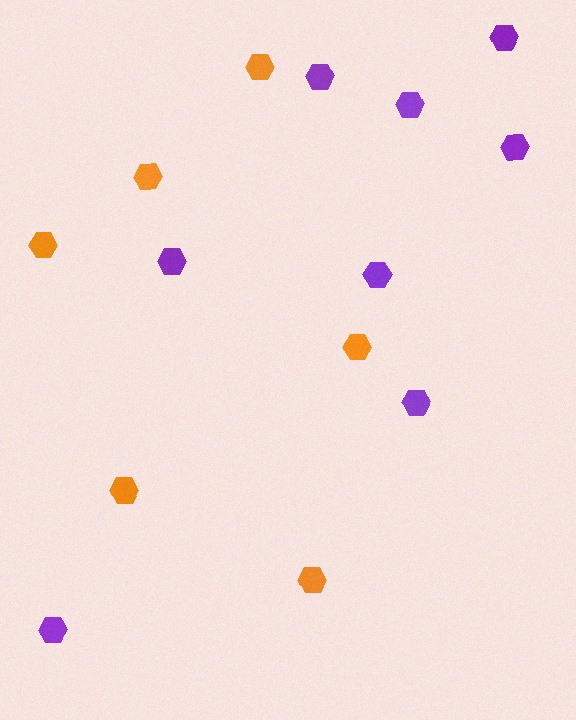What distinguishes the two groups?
There are 2 groups: one group of orange hexagons (6) and one group of purple hexagons (8).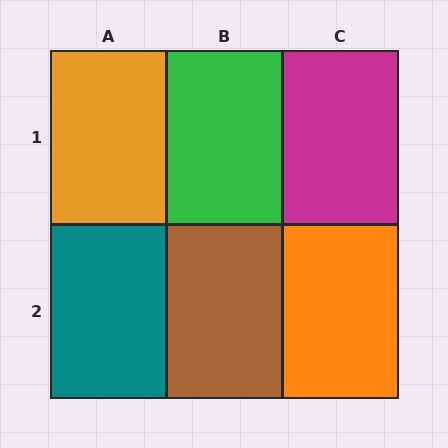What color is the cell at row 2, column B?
Brown.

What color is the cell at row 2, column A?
Teal.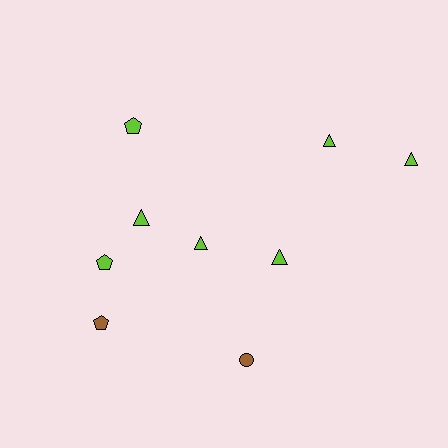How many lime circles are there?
There are no lime circles.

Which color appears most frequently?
Lime, with 7 objects.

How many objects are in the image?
There are 9 objects.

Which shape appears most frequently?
Triangle, with 5 objects.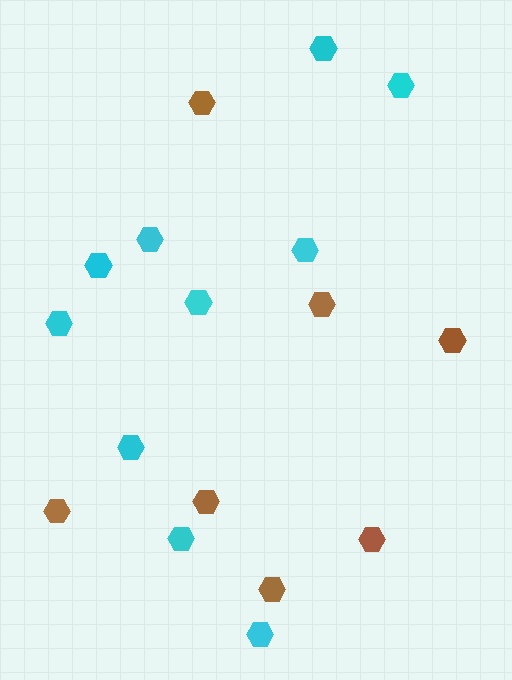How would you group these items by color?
There are 2 groups: one group of cyan hexagons (10) and one group of brown hexagons (7).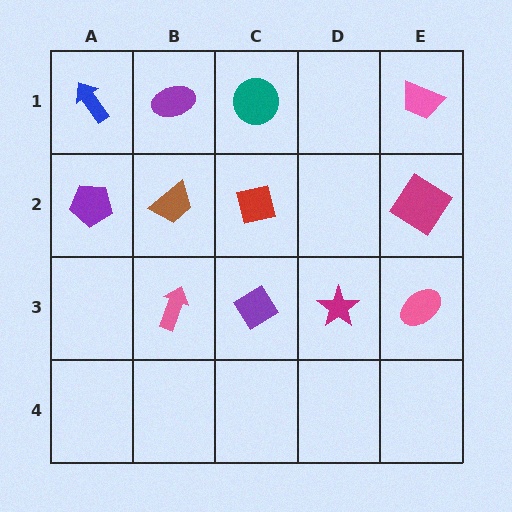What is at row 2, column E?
A magenta diamond.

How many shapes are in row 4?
0 shapes.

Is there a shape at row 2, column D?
No, that cell is empty.